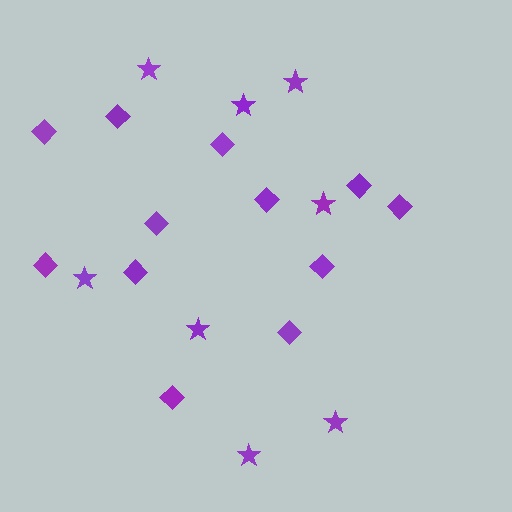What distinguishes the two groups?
There are 2 groups: one group of diamonds (12) and one group of stars (8).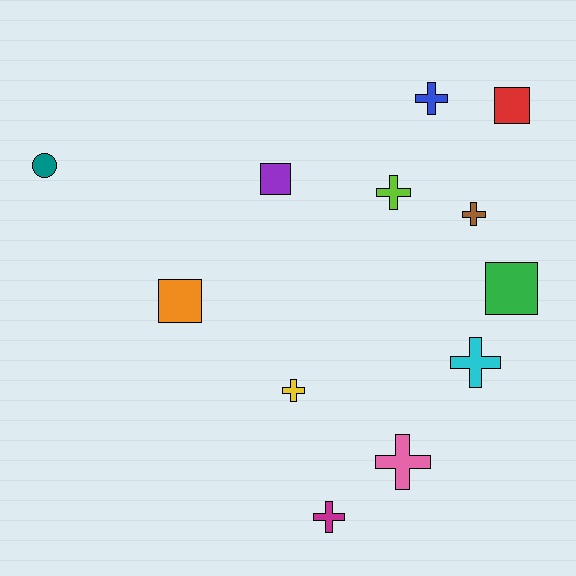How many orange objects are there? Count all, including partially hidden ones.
There is 1 orange object.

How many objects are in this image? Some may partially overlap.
There are 12 objects.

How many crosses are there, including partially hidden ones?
There are 7 crosses.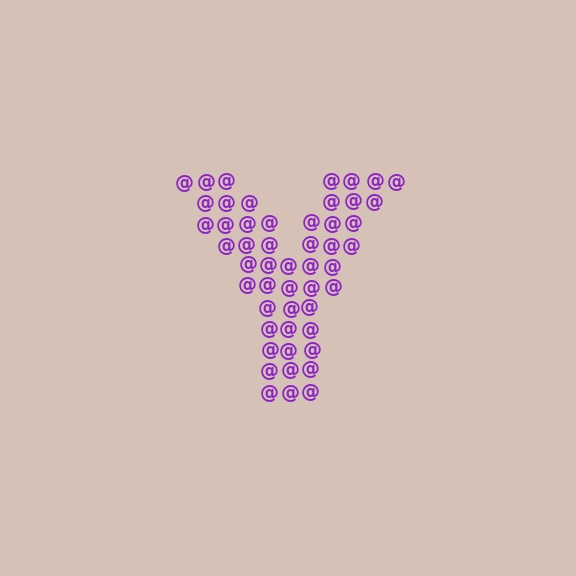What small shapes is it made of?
It is made of small at signs.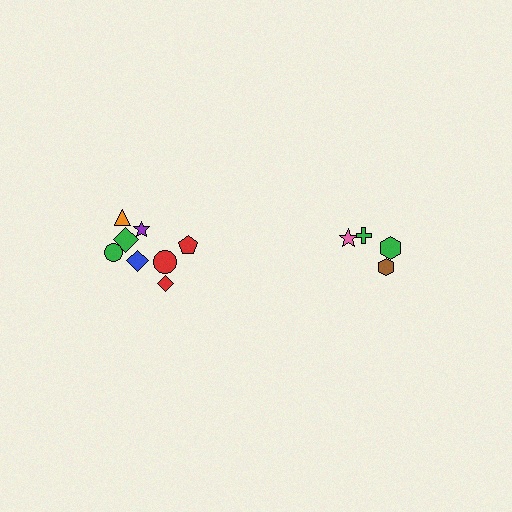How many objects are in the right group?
There are 4 objects.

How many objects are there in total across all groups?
There are 12 objects.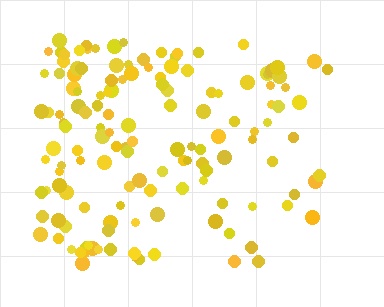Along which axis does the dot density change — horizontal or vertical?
Horizontal.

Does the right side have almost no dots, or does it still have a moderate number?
Still a moderate number, just noticeably fewer than the left.